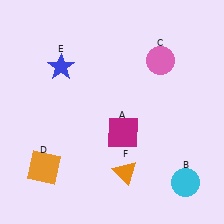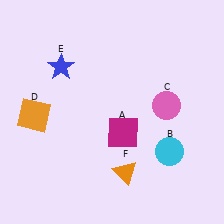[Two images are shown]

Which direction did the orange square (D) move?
The orange square (D) moved up.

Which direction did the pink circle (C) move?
The pink circle (C) moved down.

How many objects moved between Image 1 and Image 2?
3 objects moved between the two images.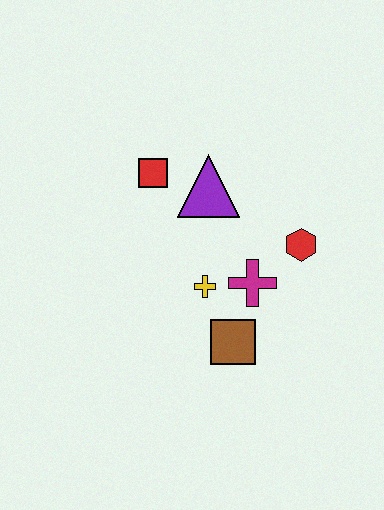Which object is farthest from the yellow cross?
The red square is farthest from the yellow cross.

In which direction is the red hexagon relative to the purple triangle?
The red hexagon is to the right of the purple triangle.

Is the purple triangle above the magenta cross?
Yes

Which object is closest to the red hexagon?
The magenta cross is closest to the red hexagon.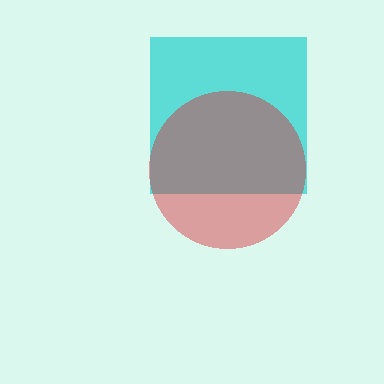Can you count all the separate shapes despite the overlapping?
Yes, there are 2 separate shapes.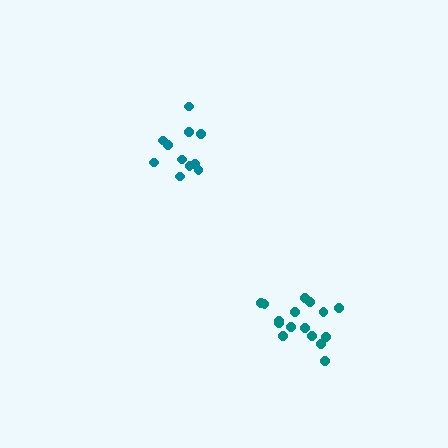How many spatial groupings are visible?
There are 2 spatial groupings.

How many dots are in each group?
Group 1: 11 dots, Group 2: 16 dots (27 total).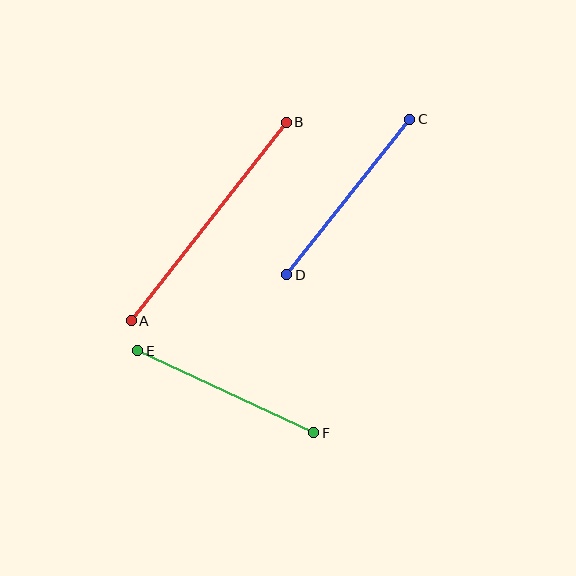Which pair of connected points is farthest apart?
Points A and B are farthest apart.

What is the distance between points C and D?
The distance is approximately 198 pixels.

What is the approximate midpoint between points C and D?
The midpoint is at approximately (348, 197) pixels.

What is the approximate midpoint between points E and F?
The midpoint is at approximately (226, 392) pixels.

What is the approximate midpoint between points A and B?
The midpoint is at approximately (209, 222) pixels.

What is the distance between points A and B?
The distance is approximately 252 pixels.